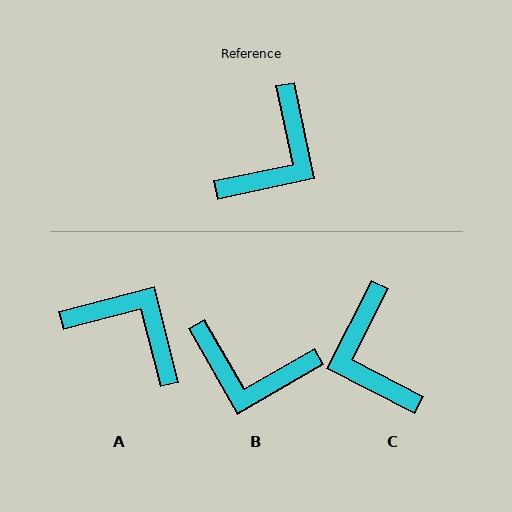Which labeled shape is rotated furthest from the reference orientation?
C, about 129 degrees away.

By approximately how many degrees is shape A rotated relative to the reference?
Approximately 92 degrees counter-clockwise.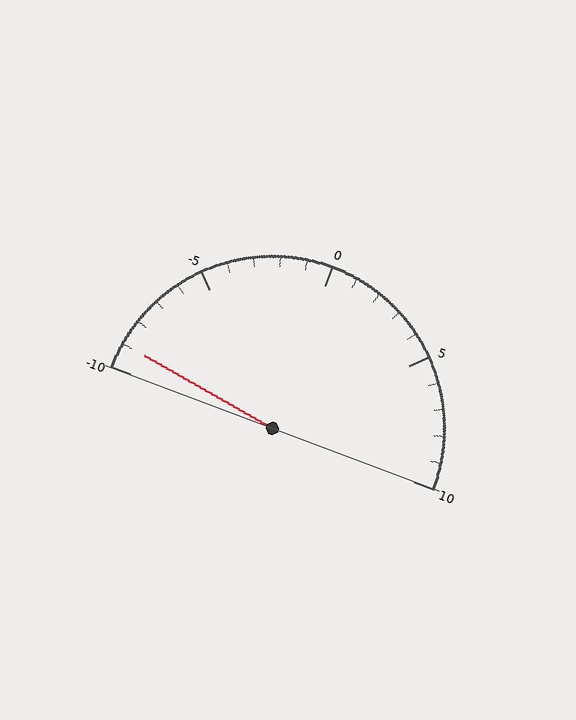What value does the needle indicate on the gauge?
The needle indicates approximately -9.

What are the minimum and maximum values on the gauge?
The gauge ranges from -10 to 10.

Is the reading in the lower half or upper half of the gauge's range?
The reading is in the lower half of the range (-10 to 10).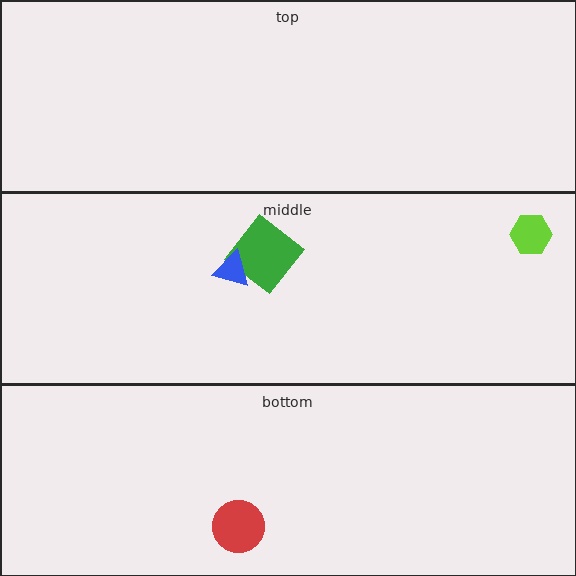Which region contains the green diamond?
The middle region.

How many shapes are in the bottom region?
1.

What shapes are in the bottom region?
The red circle.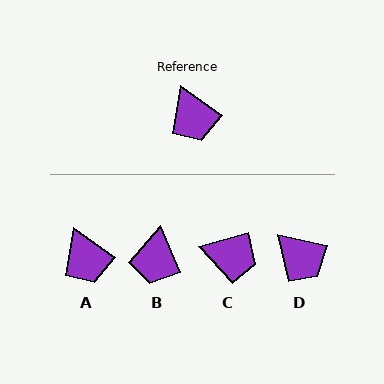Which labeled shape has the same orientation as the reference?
A.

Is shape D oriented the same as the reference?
No, it is off by about 23 degrees.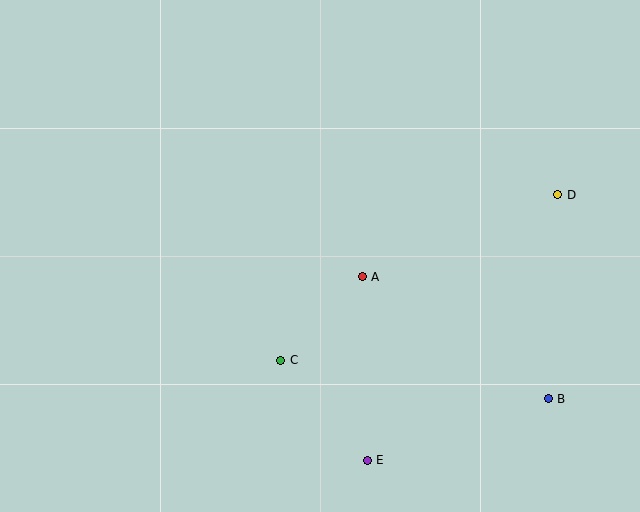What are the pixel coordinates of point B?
Point B is at (548, 399).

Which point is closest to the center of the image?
Point A at (362, 277) is closest to the center.